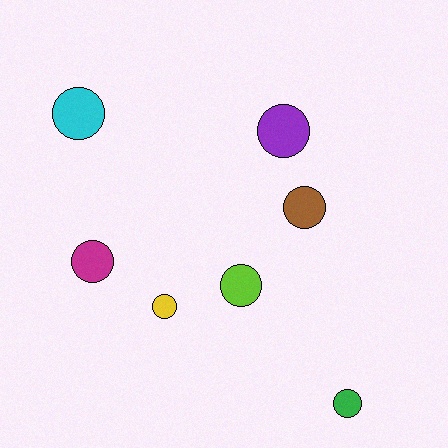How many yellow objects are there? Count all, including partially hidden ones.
There is 1 yellow object.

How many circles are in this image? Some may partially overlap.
There are 7 circles.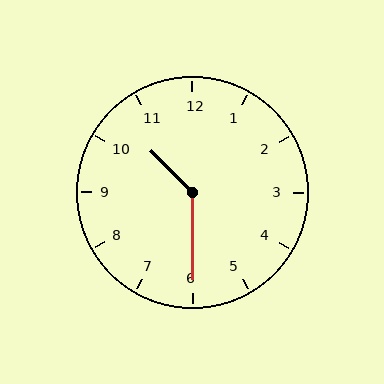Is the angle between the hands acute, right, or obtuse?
It is obtuse.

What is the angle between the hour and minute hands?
Approximately 135 degrees.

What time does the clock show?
10:30.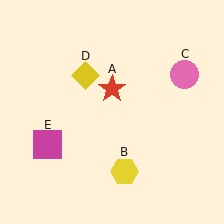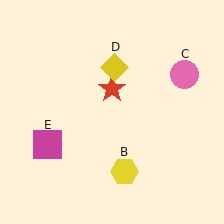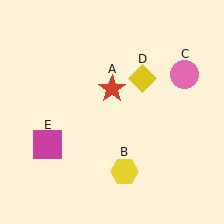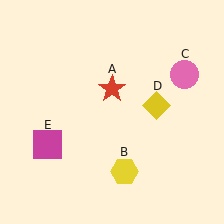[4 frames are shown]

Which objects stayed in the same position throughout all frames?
Red star (object A) and yellow hexagon (object B) and pink circle (object C) and magenta square (object E) remained stationary.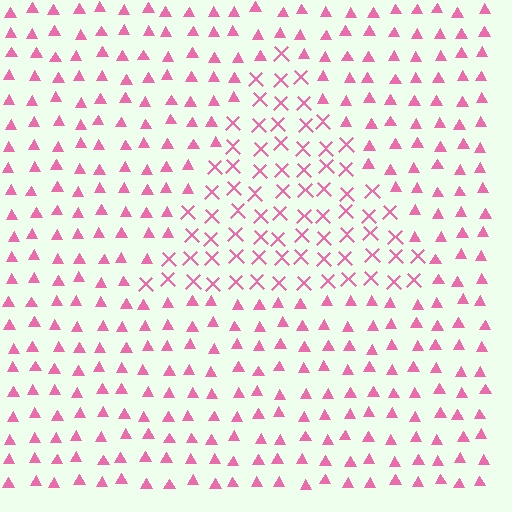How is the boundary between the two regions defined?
The boundary is defined by a change in element shape: X marks inside vs. triangles outside. All elements share the same color and spacing.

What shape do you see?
I see a triangle.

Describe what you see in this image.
The image is filled with small pink elements arranged in a uniform grid. A triangle-shaped region contains X marks, while the surrounding area contains triangles. The boundary is defined purely by the change in element shape.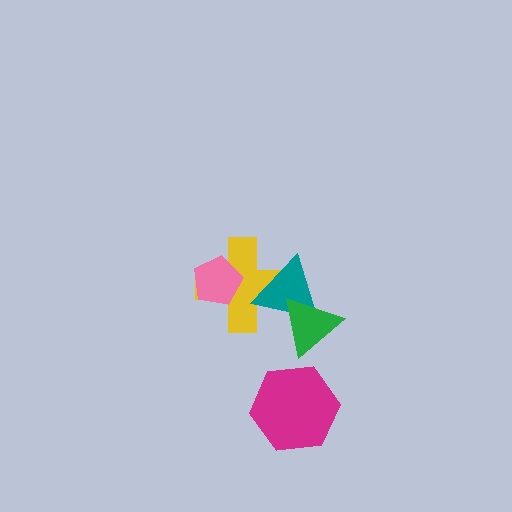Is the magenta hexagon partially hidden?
No, no other shape covers it.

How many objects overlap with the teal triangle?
2 objects overlap with the teal triangle.